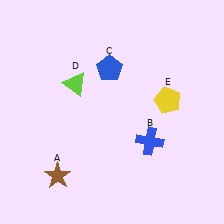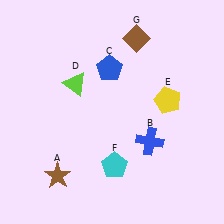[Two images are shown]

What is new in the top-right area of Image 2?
A brown diamond (G) was added in the top-right area of Image 2.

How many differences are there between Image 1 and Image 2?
There are 2 differences between the two images.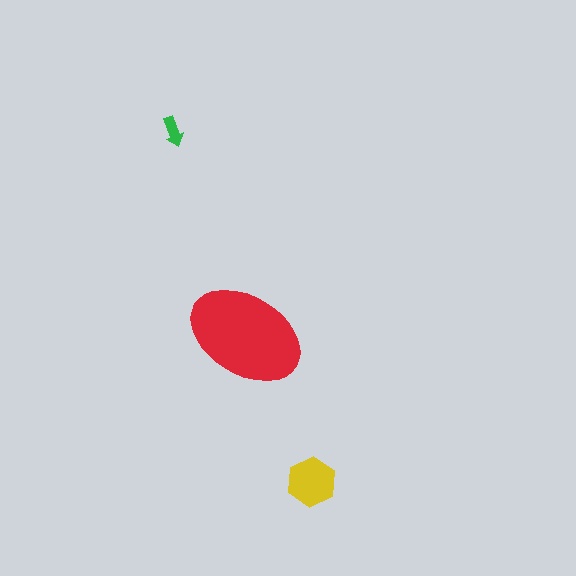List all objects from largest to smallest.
The red ellipse, the yellow hexagon, the green arrow.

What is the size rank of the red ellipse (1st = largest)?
1st.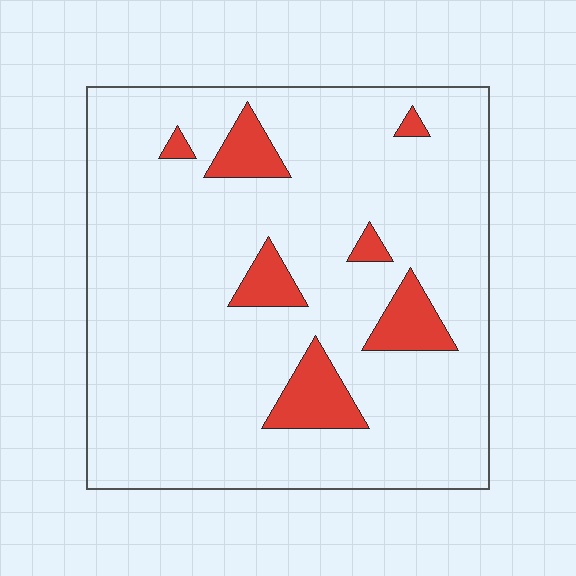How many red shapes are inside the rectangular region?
7.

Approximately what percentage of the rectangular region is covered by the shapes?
Approximately 10%.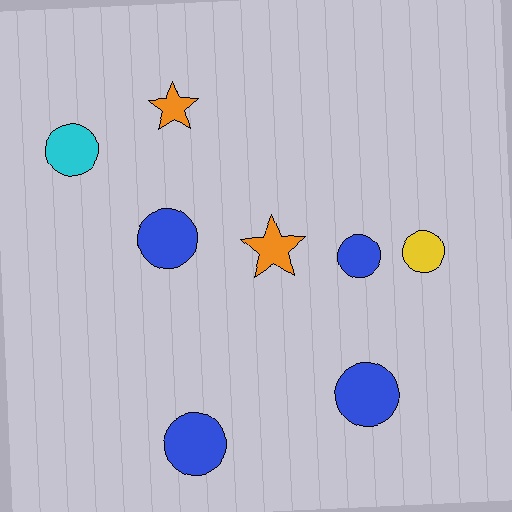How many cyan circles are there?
There is 1 cyan circle.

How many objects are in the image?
There are 8 objects.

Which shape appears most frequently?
Circle, with 6 objects.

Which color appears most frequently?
Blue, with 4 objects.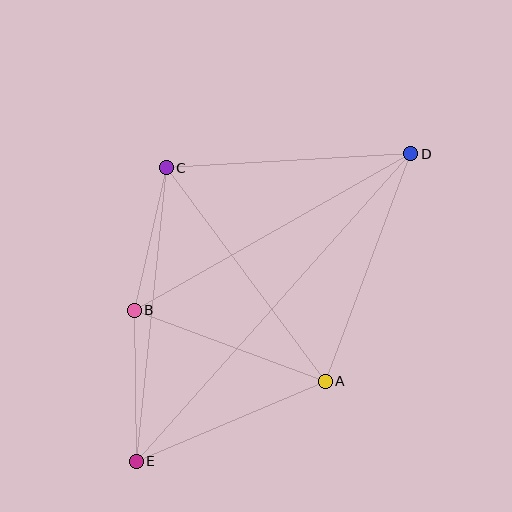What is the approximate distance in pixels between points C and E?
The distance between C and E is approximately 295 pixels.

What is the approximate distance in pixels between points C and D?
The distance between C and D is approximately 245 pixels.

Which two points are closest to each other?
Points B and C are closest to each other.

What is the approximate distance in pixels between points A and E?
The distance between A and E is approximately 205 pixels.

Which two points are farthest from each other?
Points D and E are farthest from each other.